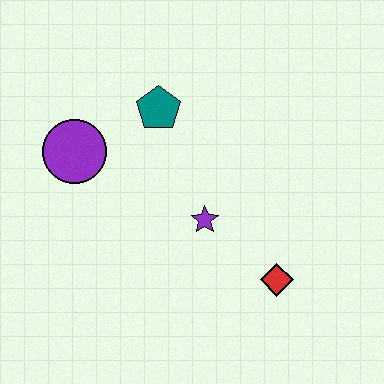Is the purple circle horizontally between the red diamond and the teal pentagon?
No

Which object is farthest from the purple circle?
The red diamond is farthest from the purple circle.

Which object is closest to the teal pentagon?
The purple circle is closest to the teal pentagon.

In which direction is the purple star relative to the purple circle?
The purple star is to the right of the purple circle.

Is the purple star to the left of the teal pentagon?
No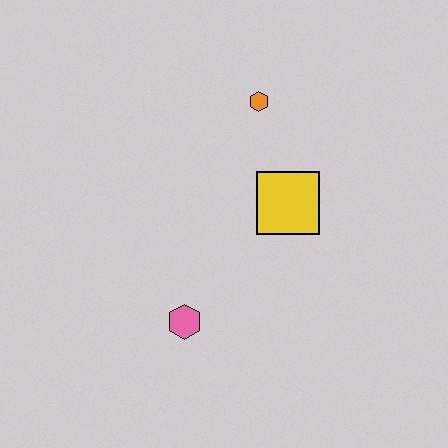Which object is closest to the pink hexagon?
The yellow square is closest to the pink hexagon.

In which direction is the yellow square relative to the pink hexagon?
The yellow square is above the pink hexagon.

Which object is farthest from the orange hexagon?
The pink hexagon is farthest from the orange hexagon.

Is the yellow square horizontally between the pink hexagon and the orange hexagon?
No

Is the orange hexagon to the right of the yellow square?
No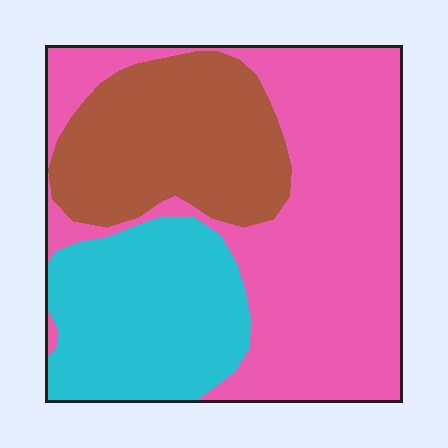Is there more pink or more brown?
Pink.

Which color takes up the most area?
Pink, at roughly 50%.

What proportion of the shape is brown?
Brown covers 26% of the shape.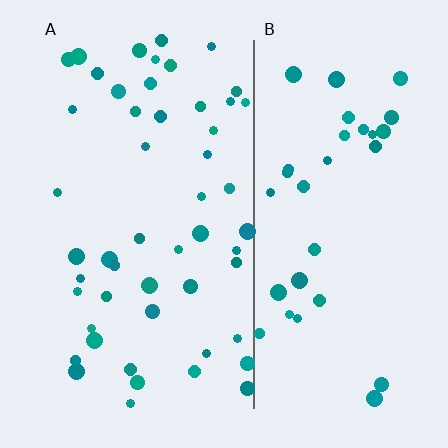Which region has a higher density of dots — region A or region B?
A (the left).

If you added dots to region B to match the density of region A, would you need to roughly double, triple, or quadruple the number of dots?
Approximately double.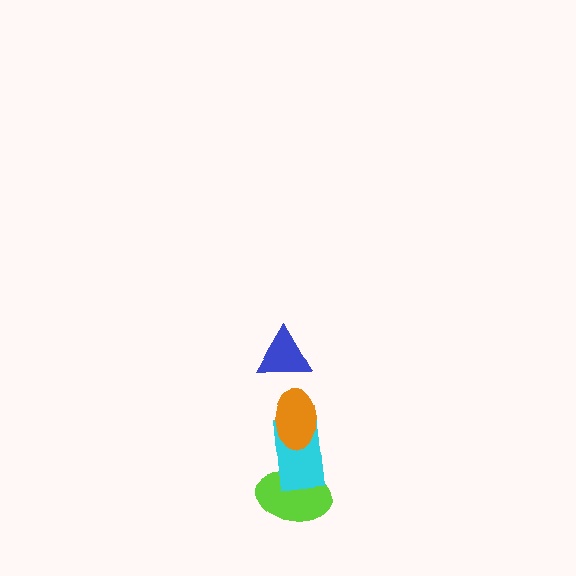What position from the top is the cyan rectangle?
The cyan rectangle is 3rd from the top.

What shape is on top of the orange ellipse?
The blue triangle is on top of the orange ellipse.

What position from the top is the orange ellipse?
The orange ellipse is 2nd from the top.